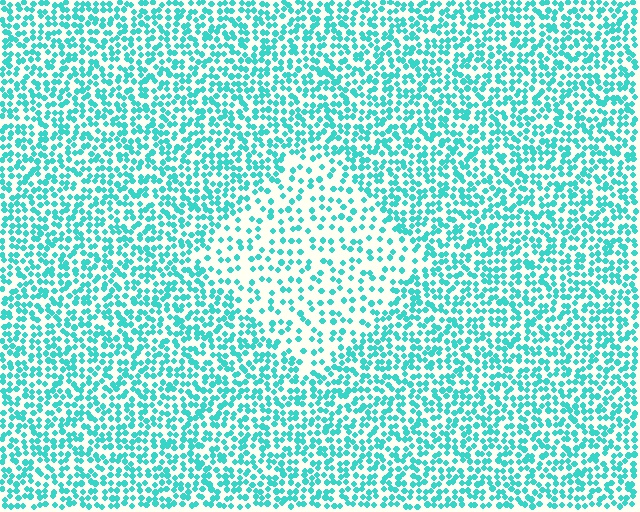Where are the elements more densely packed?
The elements are more densely packed outside the diamond boundary.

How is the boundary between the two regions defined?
The boundary is defined by a change in element density (approximately 2.0x ratio). All elements are the same color, size, and shape.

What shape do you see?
I see a diamond.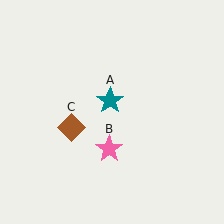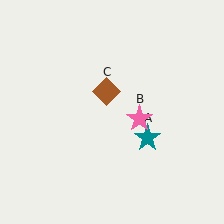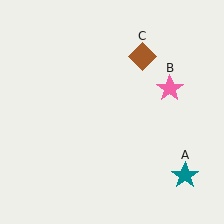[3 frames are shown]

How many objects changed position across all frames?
3 objects changed position: teal star (object A), pink star (object B), brown diamond (object C).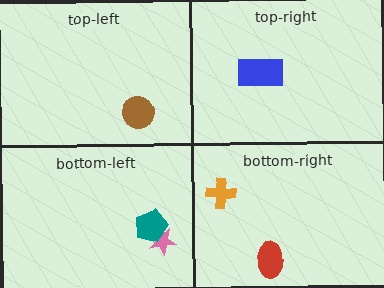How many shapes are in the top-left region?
1.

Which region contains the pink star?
The bottom-left region.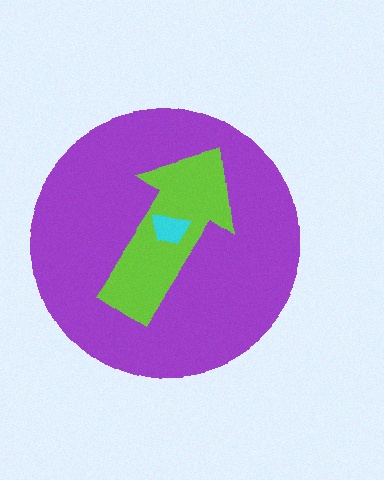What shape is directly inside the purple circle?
The lime arrow.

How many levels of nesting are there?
3.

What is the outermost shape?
The purple circle.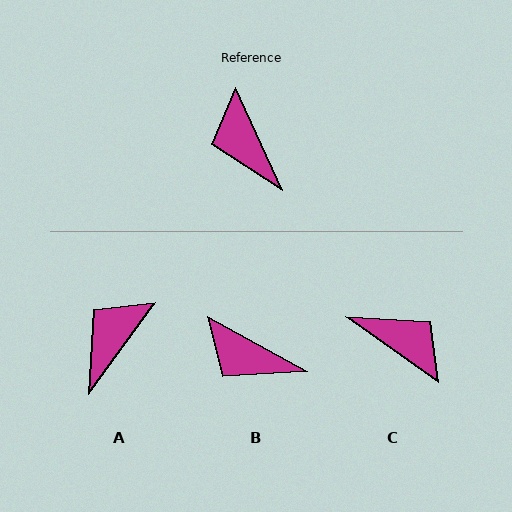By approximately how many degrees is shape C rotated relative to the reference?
Approximately 150 degrees clockwise.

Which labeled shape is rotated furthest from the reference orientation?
C, about 150 degrees away.